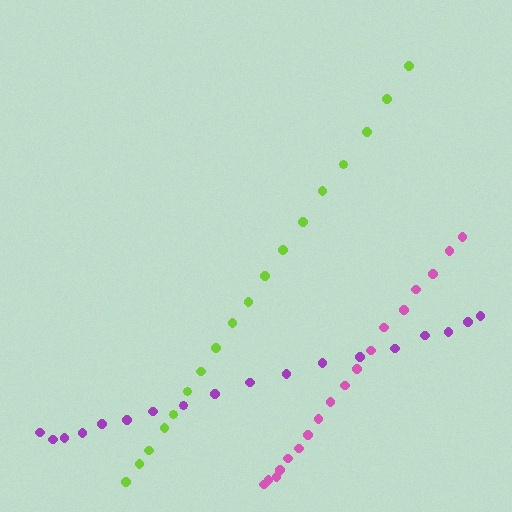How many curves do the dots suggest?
There are 3 distinct paths.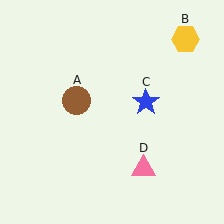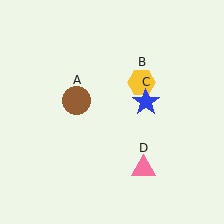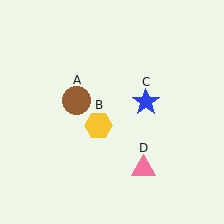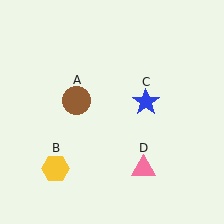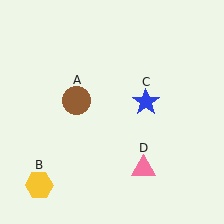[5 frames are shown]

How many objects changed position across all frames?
1 object changed position: yellow hexagon (object B).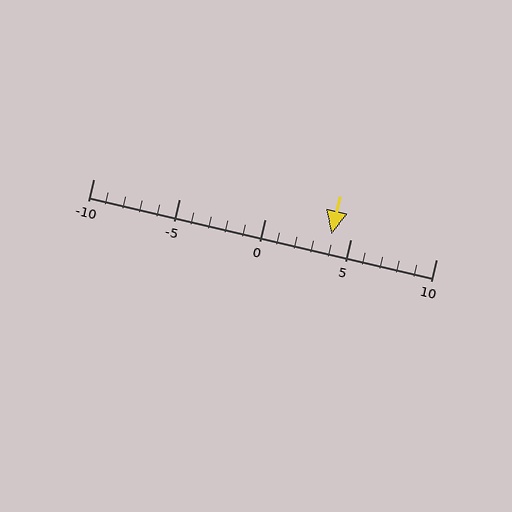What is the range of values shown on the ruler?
The ruler shows values from -10 to 10.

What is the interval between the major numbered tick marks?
The major tick marks are spaced 5 units apart.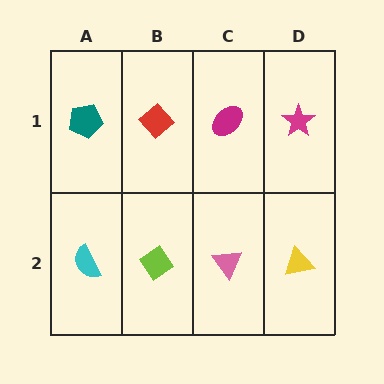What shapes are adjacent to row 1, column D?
A yellow triangle (row 2, column D), a magenta ellipse (row 1, column C).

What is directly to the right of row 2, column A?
A lime diamond.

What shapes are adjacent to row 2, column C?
A magenta ellipse (row 1, column C), a lime diamond (row 2, column B), a yellow triangle (row 2, column D).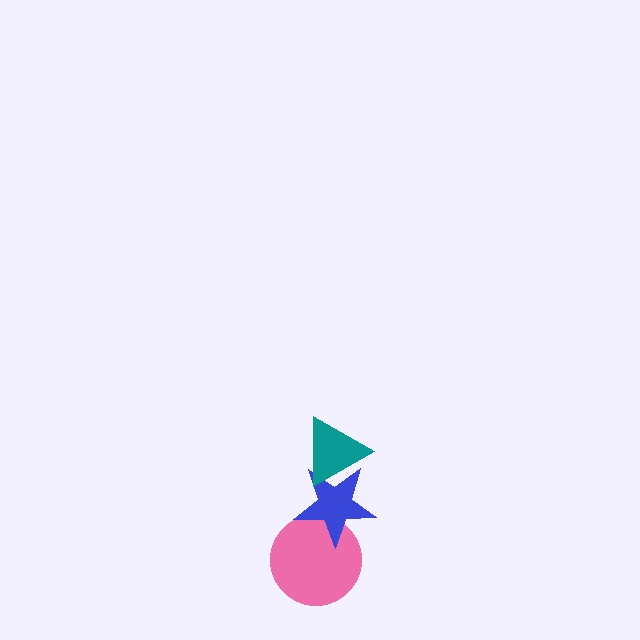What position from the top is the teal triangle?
The teal triangle is 1st from the top.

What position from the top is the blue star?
The blue star is 2nd from the top.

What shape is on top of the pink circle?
The blue star is on top of the pink circle.